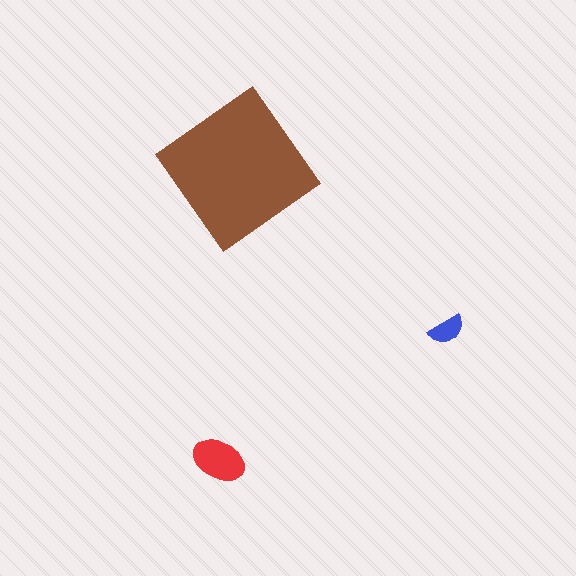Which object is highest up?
The brown diamond is topmost.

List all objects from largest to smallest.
The brown diamond, the red ellipse, the blue semicircle.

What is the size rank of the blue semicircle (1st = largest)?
3rd.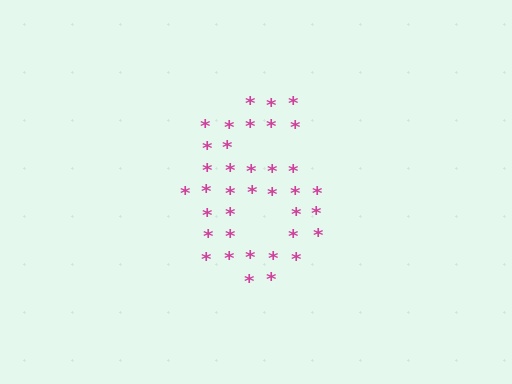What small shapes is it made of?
It is made of small asterisks.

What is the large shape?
The large shape is the digit 6.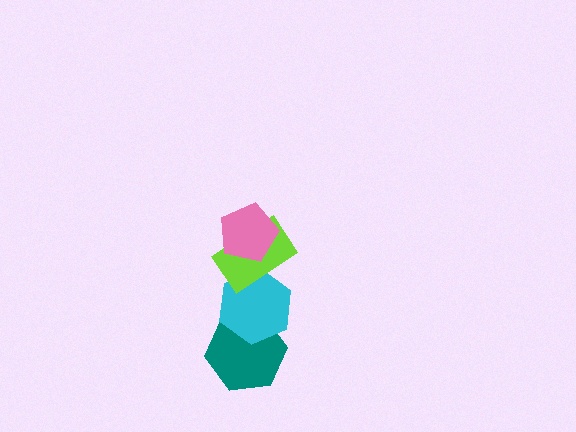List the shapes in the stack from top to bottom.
From top to bottom: the pink pentagon, the lime rectangle, the cyan hexagon, the teal hexagon.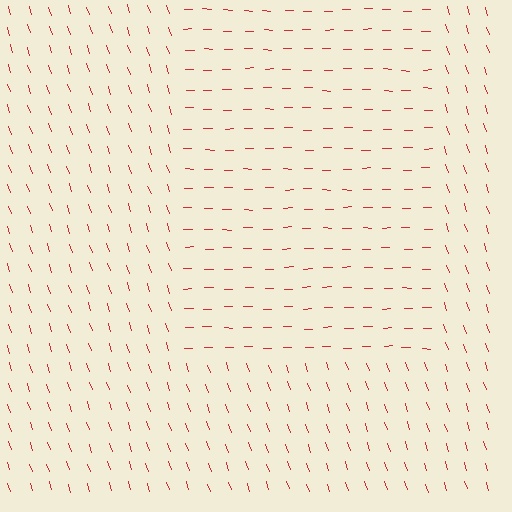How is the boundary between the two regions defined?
The boundary is defined purely by a change in line orientation (approximately 71 degrees difference). All lines are the same color and thickness.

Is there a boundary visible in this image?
Yes, there is a texture boundary formed by a change in line orientation.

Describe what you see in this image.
The image is filled with small red line segments. A rectangle region in the image has lines oriented differently from the surrounding lines, creating a visible texture boundary.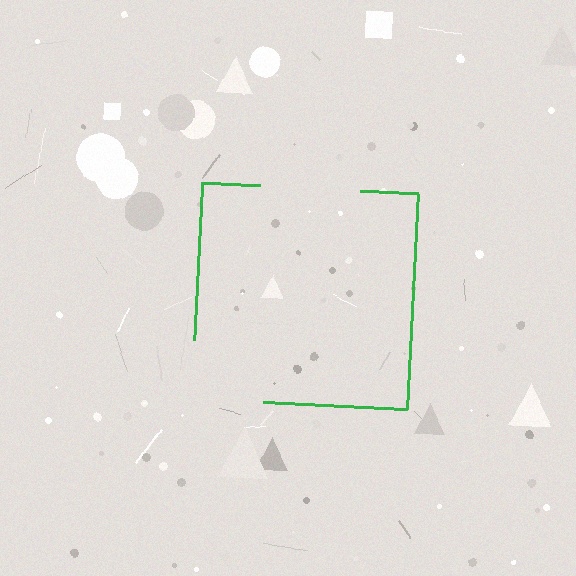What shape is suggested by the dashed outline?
The dashed outline suggests a square.